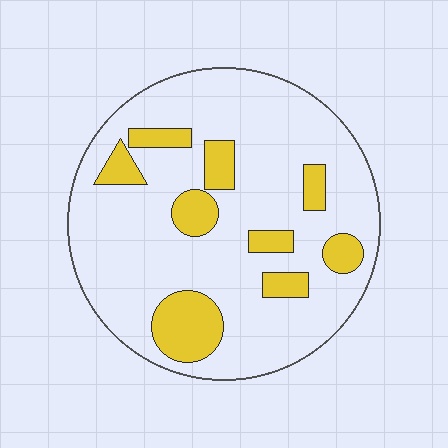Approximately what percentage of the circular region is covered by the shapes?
Approximately 20%.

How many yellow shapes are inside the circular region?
9.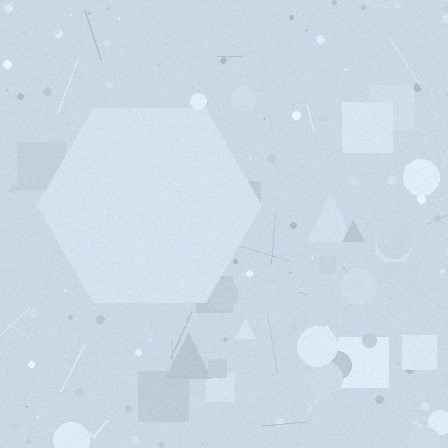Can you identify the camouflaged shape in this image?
The camouflaged shape is a hexagon.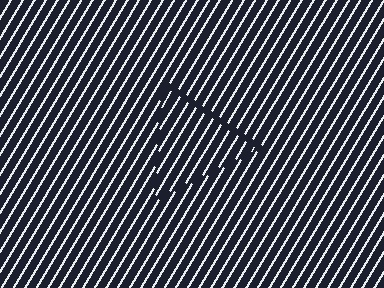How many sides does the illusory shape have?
3 sides — the line-ends trace a triangle.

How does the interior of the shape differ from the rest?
The interior of the shape contains the same grating, shifted by half a period — the contour is defined by the phase discontinuity where line-ends from the inner and outer gratings abut.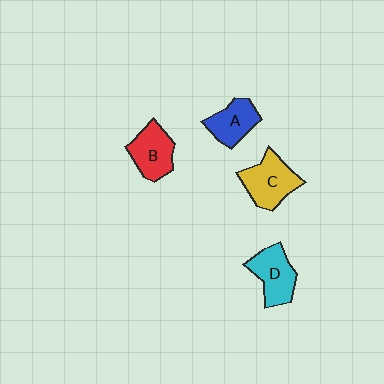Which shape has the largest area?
Shape C (yellow).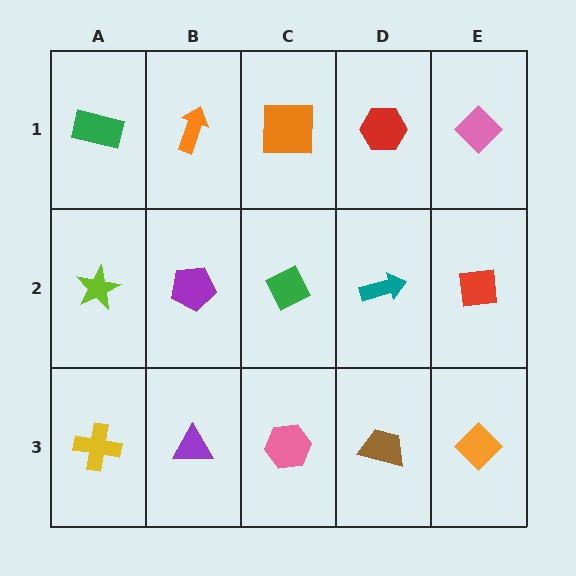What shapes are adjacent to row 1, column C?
A green diamond (row 2, column C), an orange arrow (row 1, column B), a red hexagon (row 1, column D).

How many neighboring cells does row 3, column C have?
3.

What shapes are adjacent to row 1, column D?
A teal arrow (row 2, column D), an orange square (row 1, column C), a pink diamond (row 1, column E).